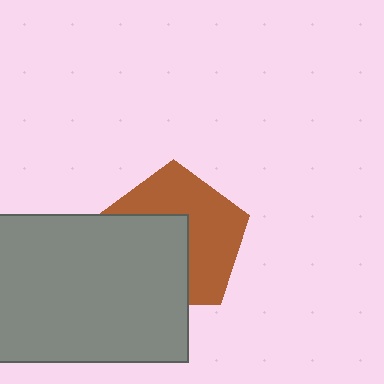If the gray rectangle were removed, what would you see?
You would see the complete brown pentagon.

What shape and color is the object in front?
The object in front is a gray rectangle.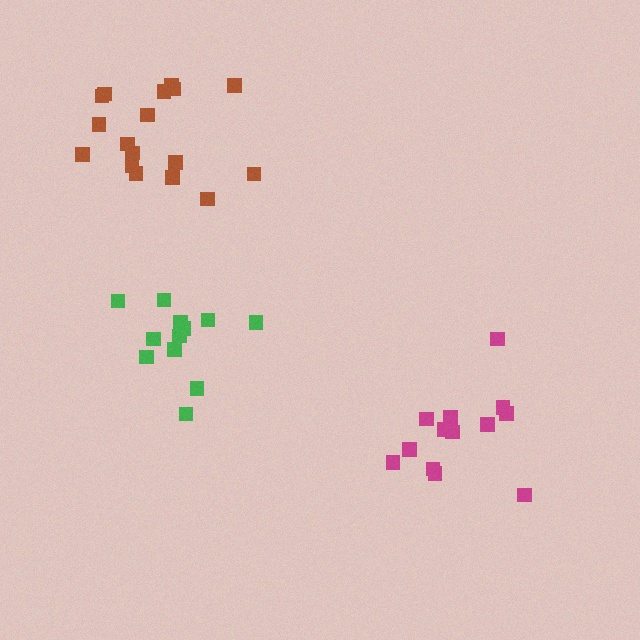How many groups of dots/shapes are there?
There are 3 groups.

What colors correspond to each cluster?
The clusters are colored: magenta, brown, green.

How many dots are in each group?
Group 1: 13 dots, Group 2: 17 dots, Group 3: 12 dots (42 total).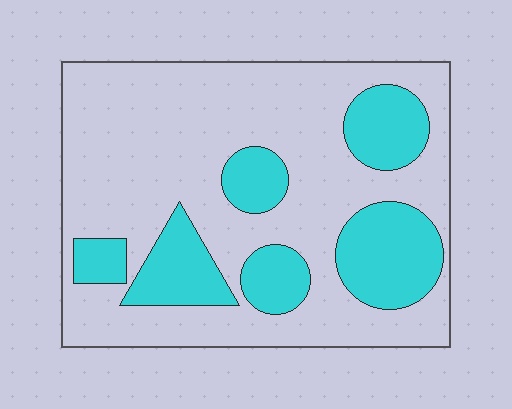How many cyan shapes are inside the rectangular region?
6.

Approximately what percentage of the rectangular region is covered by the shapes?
Approximately 30%.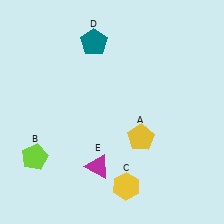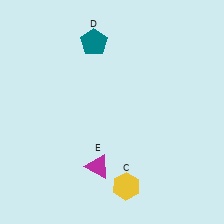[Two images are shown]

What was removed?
The yellow pentagon (A), the lime pentagon (B) were removed in Image 2.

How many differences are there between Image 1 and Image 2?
There are 2 differences between the two images.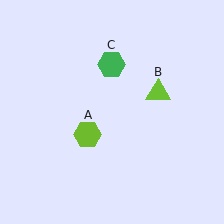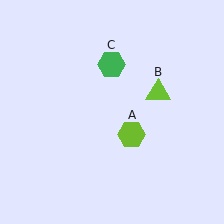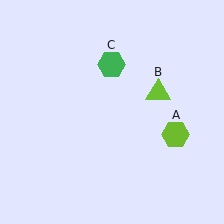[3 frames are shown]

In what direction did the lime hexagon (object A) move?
The lime hexagon (object A) moved right.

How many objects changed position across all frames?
1 object changed position: lime hexagon (object A).